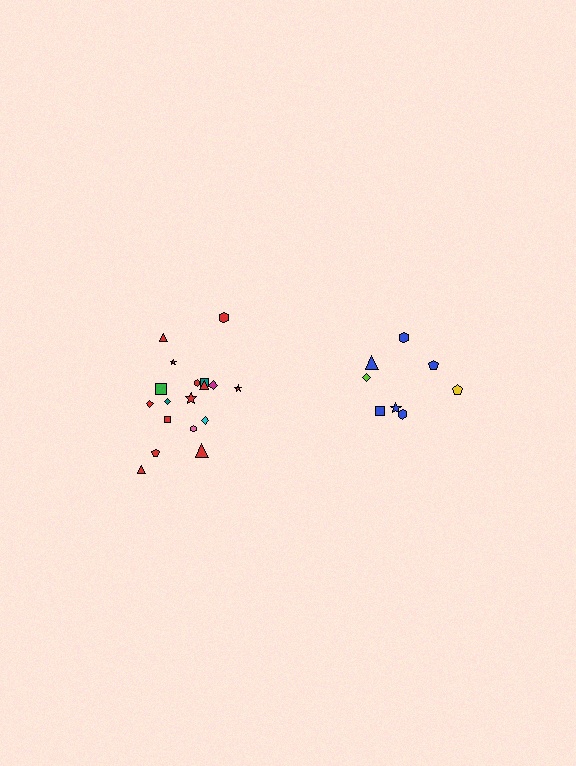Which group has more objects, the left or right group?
The left group.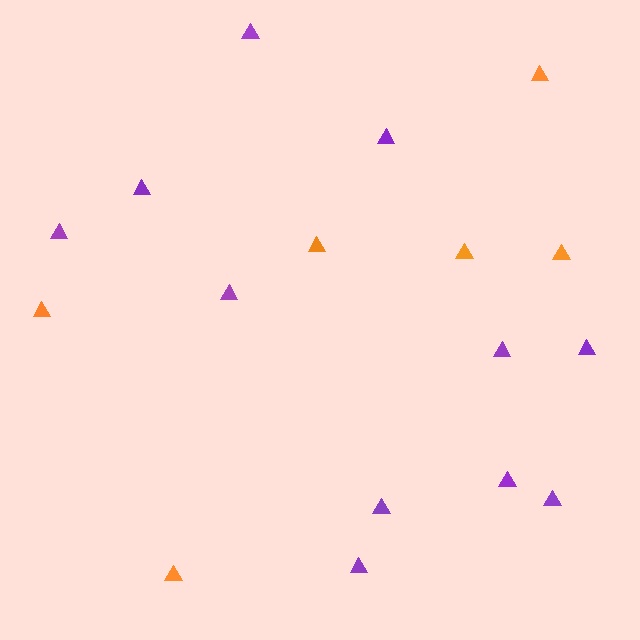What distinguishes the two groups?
There are 2 groups: one group of purple triangles (11) and one group of orange triangles (6).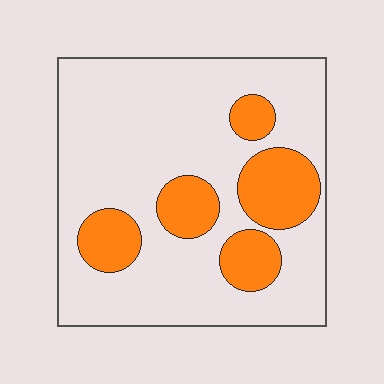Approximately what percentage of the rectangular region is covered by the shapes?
Approximately 25%.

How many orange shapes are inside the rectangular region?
5.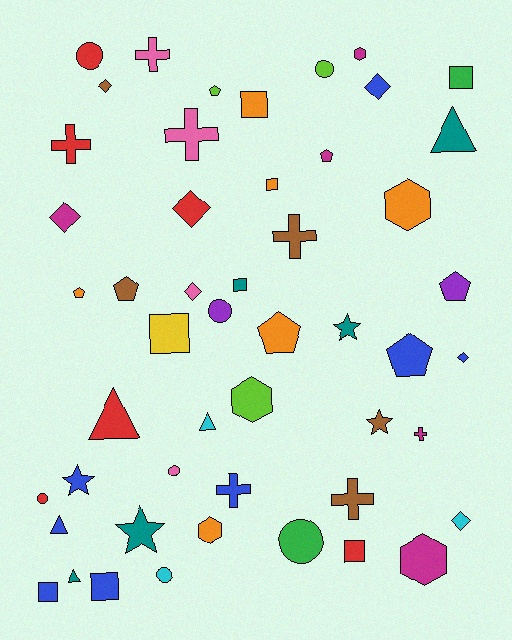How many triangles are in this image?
There are 5 triangles.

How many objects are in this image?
There are 50 objects.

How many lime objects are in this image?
There are 3 lime objects.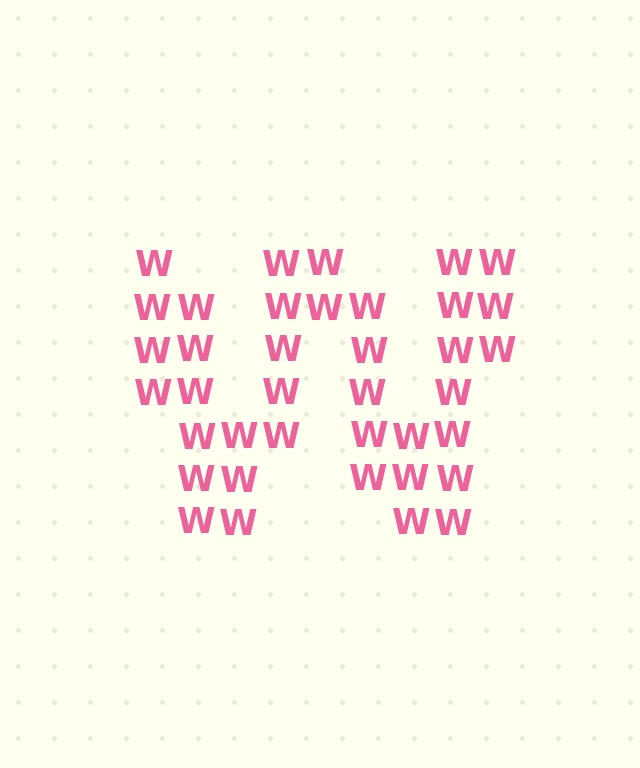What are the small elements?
The small elements are letter W's.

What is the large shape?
The large shape is the letter W.